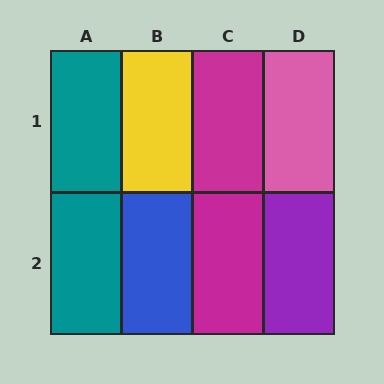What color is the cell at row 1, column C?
Magenta.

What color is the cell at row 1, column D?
Pink.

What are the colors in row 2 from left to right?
Teal, blue, magenta, purple.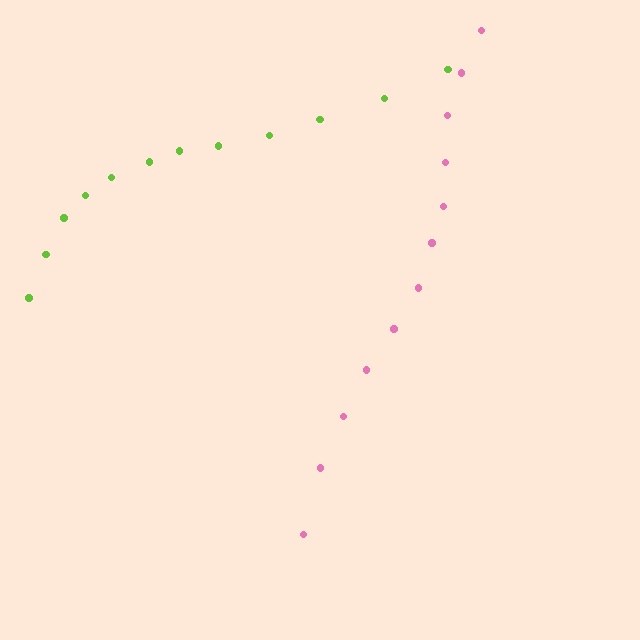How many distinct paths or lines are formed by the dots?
There are 2 distinct paths.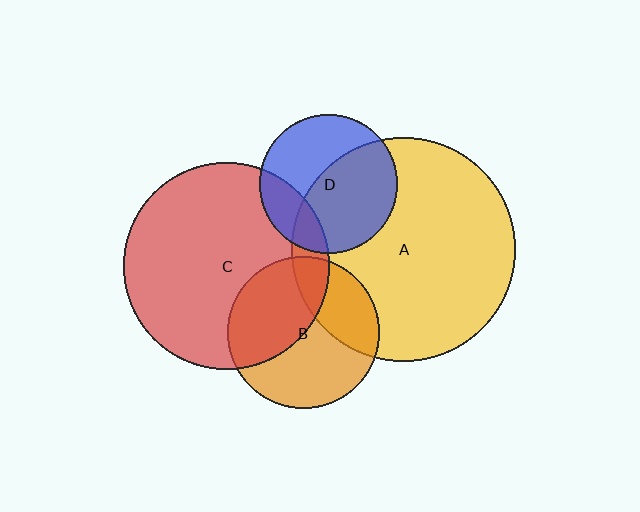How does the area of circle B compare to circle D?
Approximately 1.2 times.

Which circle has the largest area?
Circle A (yellow).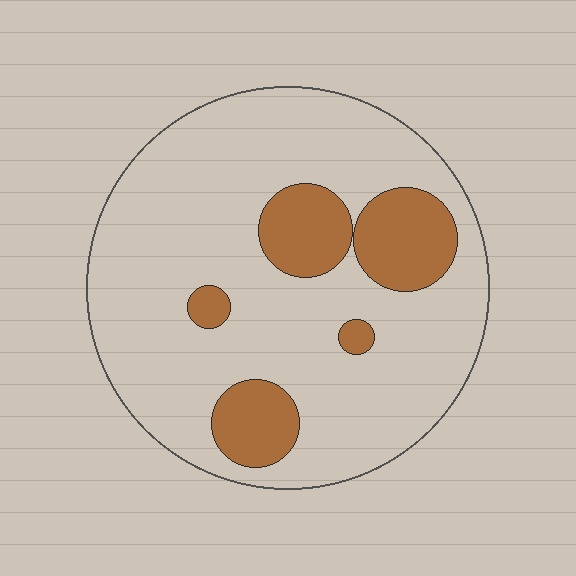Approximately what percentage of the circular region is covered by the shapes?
Approximately 20%.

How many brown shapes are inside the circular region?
5.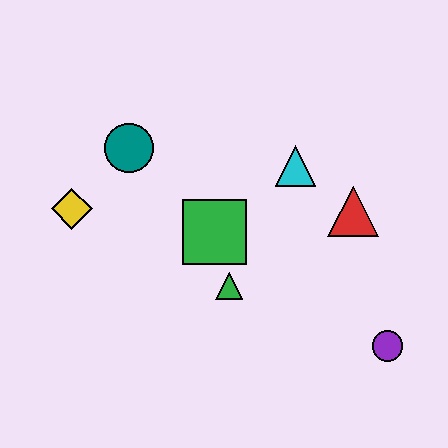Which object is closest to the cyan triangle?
The red triangle is closest to the cyan triangle.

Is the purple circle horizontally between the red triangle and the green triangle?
No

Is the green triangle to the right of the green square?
Yes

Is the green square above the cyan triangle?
No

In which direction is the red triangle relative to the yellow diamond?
The red triangle is to the right of the yellow diamond.